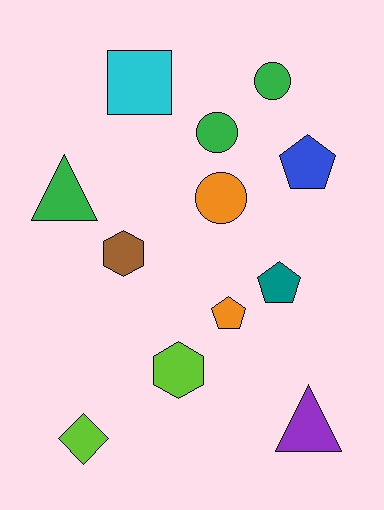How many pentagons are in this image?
There are 3 pentagons.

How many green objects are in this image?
There are 3 green objects.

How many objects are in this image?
There are 12 objects.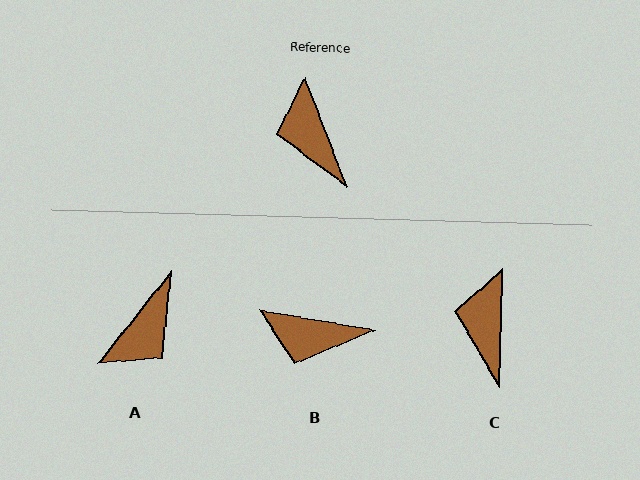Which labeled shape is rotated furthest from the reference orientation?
A, about 121 degrees away.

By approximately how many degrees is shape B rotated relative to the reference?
Approximately 59 degrees counter-clockwise.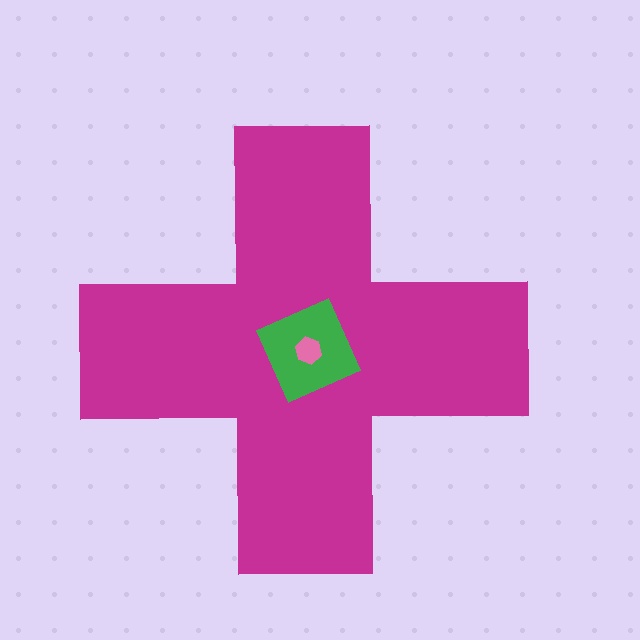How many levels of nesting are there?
3.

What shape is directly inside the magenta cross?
The green diamond.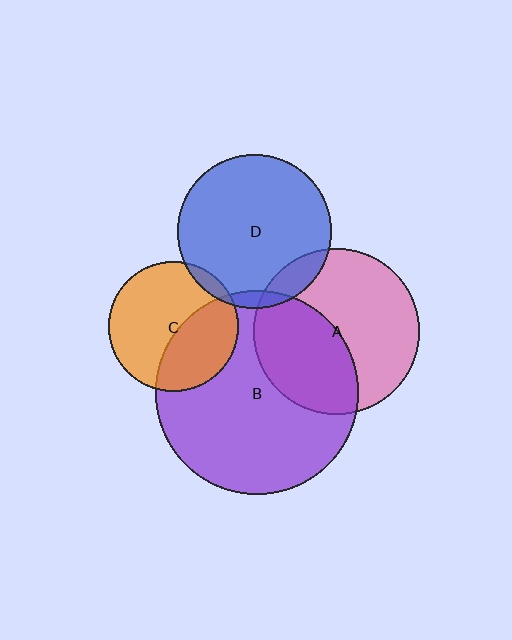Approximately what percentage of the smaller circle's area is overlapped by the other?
Approximately 40%.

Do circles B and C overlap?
Yes.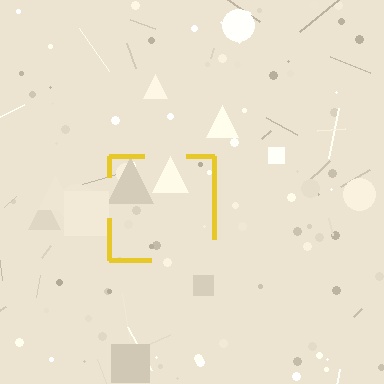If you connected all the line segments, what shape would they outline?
They would outline a square.